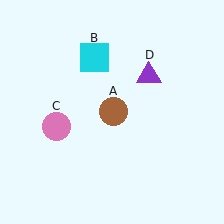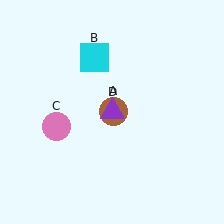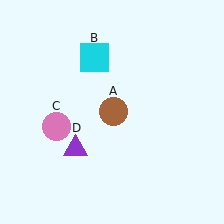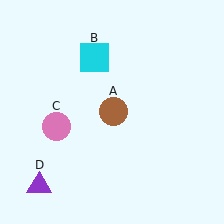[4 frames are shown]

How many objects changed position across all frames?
1 object changed position: purple triangle (object D).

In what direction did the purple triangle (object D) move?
The purple triangle (object D) moved down and to the left.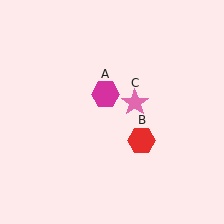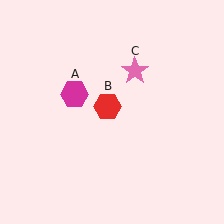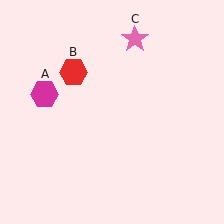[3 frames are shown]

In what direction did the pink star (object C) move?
The pink star (object C) moved up.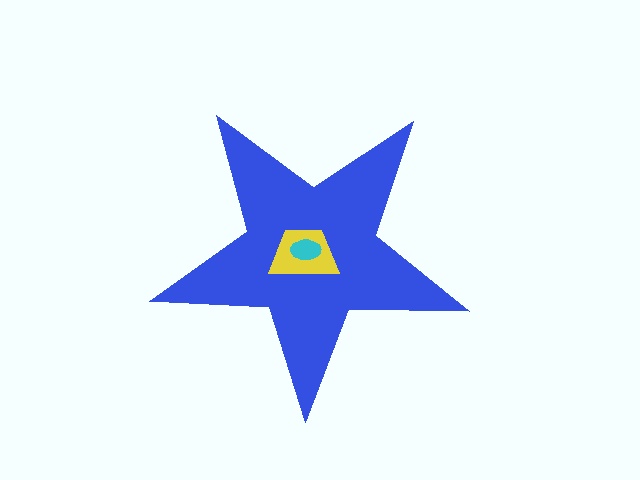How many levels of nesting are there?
3.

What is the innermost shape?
The cyan ellipse.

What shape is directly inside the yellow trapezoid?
The cyan ellipse.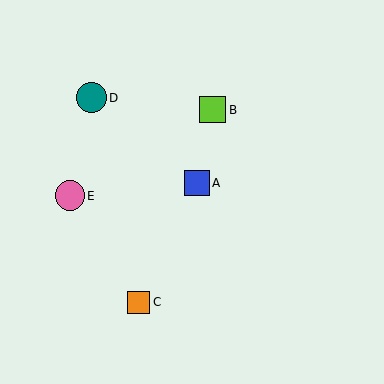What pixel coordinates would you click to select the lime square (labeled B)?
Click at (213, 110) to select the lime square B.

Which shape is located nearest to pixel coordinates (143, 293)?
The orange square (labeled C) at (139, 302) is nearest to that location.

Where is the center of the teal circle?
The center of the teal circle is at (91, 98).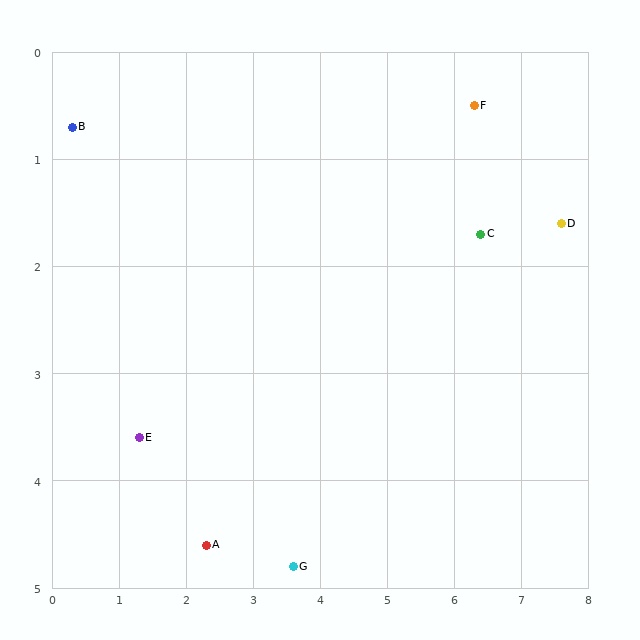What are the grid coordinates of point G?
Point G is at approximately (3.6, 4.8).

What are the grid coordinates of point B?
Point B is at approximately (0.3, 0.7).